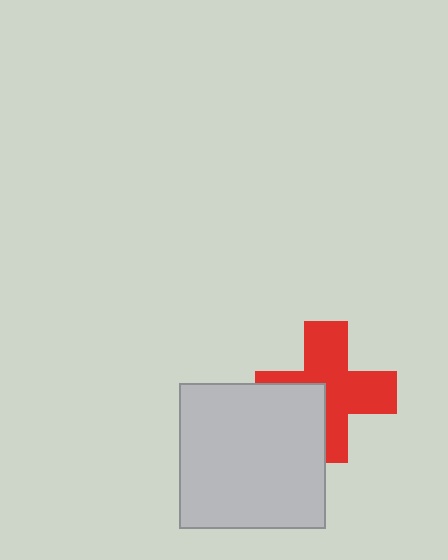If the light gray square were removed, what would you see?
You would see the complete red cross.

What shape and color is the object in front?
The object in front is a light gray square.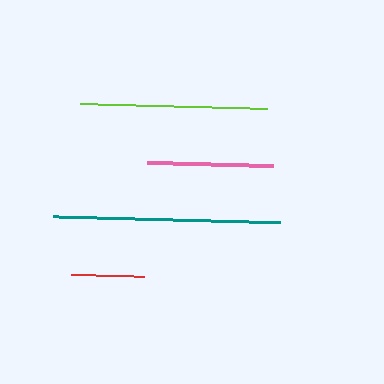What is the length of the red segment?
The red segment is approximately 73 pixels long.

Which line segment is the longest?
The teal line is the longest at approximately 227 pixels.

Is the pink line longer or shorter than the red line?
The pink line is longer than the red line.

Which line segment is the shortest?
The red line is the shortest at approximately 73 pixels.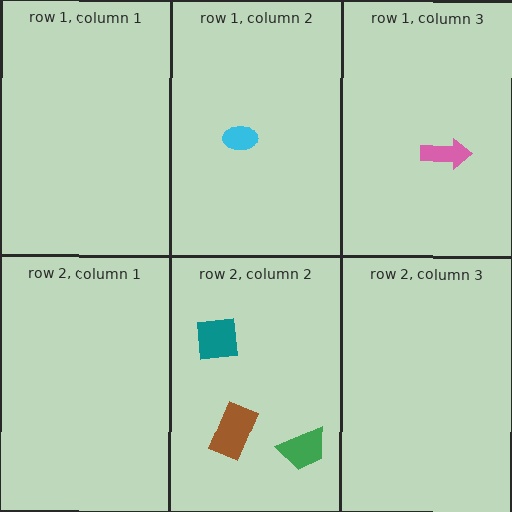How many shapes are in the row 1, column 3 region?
1.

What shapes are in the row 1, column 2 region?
The cyan ellipse.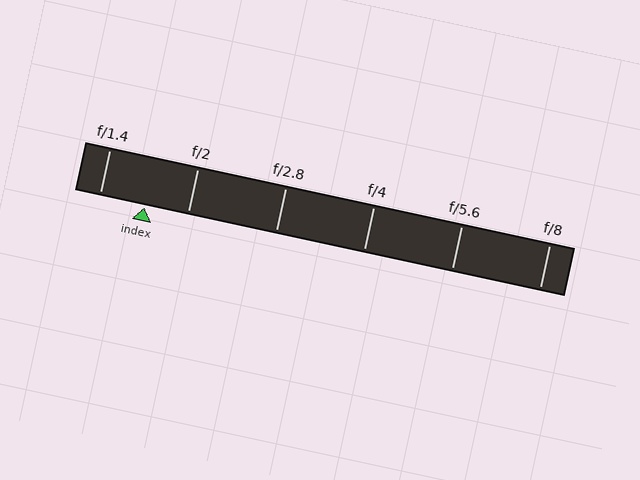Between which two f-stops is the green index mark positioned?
The index mark is between f/1.4 and f/2.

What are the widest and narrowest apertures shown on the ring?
The widest aperture shown is f/1.4 and the narrowest is f/8.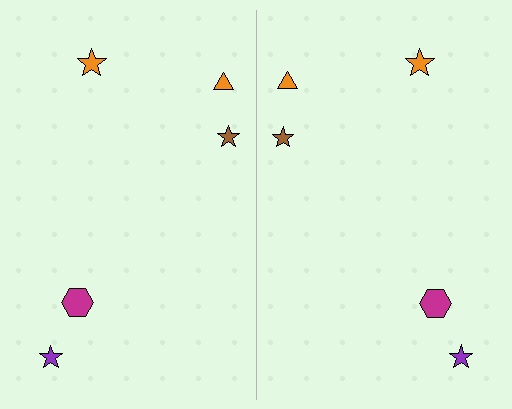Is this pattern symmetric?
Yes, this pattern has bilateral (reflection) symmetry.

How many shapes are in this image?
There are 10 shapes in this image.